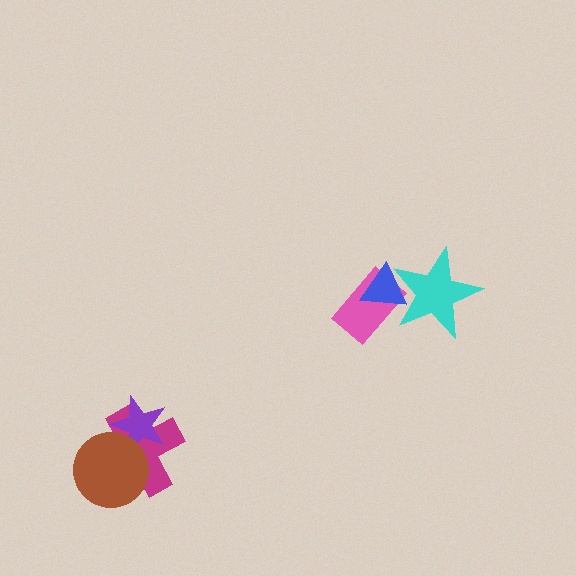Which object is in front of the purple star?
The brown circle is in front of the purple star.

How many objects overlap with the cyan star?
2 objects overlap with the cyan star.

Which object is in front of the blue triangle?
The cyan star is in front of the blue triangle.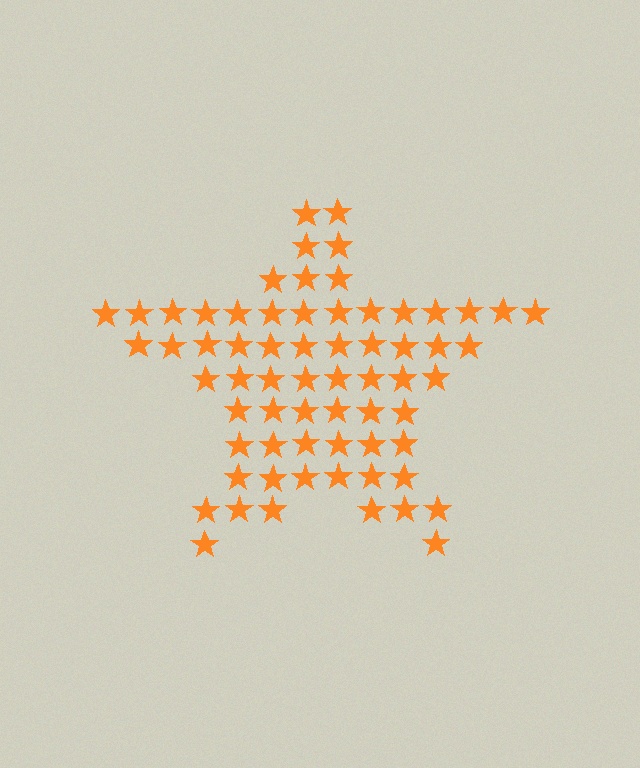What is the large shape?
The large shape is a star.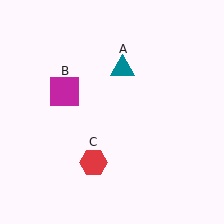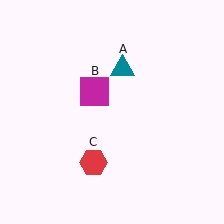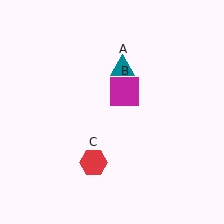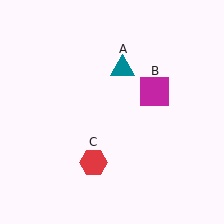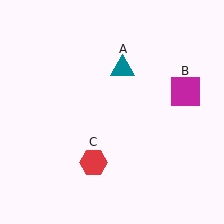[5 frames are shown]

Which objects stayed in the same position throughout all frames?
Teal triangle (object A) and red hexagon (object C) remained stationary.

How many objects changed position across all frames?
1 object changed position: magenta square (object B).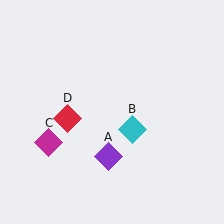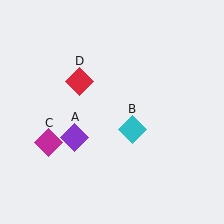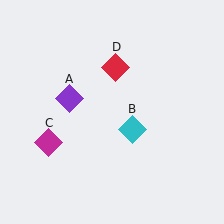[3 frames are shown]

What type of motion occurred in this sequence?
The purple diamond (object A), red diamond (object D) rotated clockwise around the center of the scene.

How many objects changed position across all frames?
2 objects changed position: purple diamond (object A), red diamond (object D).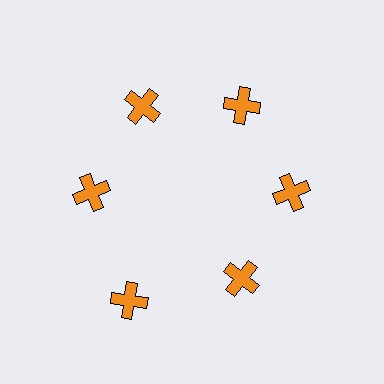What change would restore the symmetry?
The symmetry would be restored by moving it inward, back onto the ring so that all 6 crosses sit at equal angles and equal distance from the center.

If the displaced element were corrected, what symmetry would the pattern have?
It would have 6-fold rotational symmetry — the pattern would map onto itself every 60 degrees.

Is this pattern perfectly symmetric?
No. The 6 orange crosses are arranged in a ring, but one element near the 7 o'clock position is pushed outward from the center, breaking the 6-fold rotational symmetry.